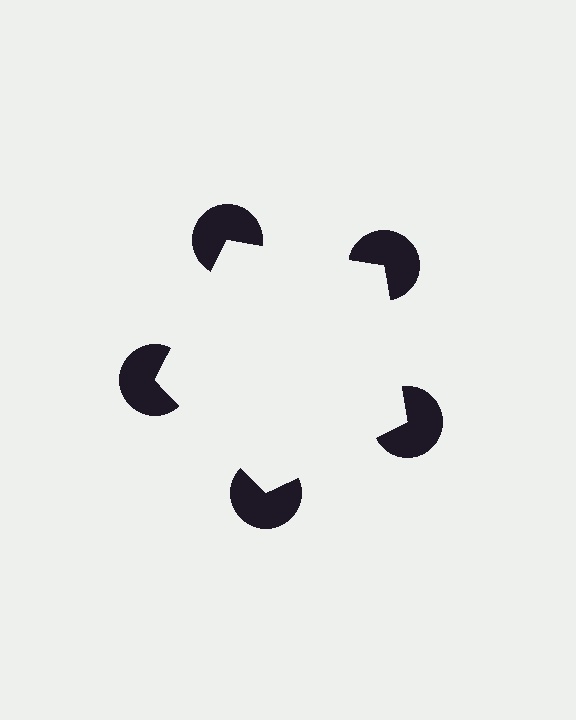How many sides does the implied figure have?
5 sides.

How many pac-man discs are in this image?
There are 5 — one at each vertex of the illusory pentagon.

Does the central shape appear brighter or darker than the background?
It typically appears slightly brighter than the background, even though no actual brightness change is drawn.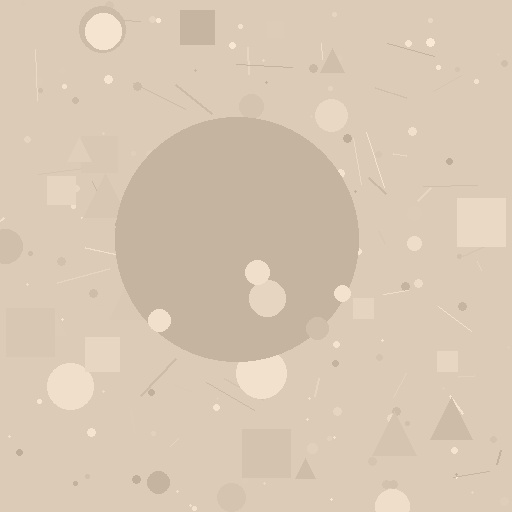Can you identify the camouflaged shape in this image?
The camouflaged shape is a circle.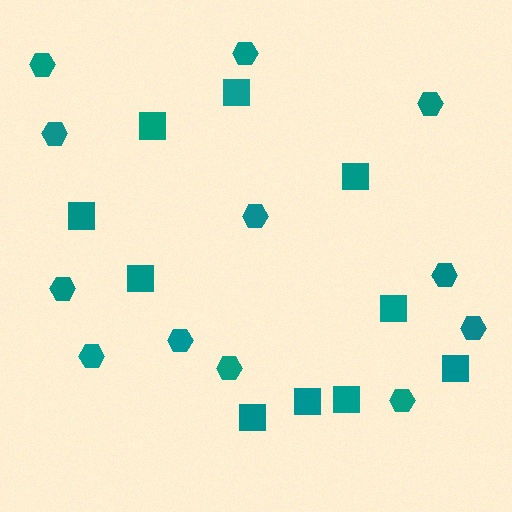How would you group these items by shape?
There are 2 groups: one group of squares (10) and one group of hexagons (12).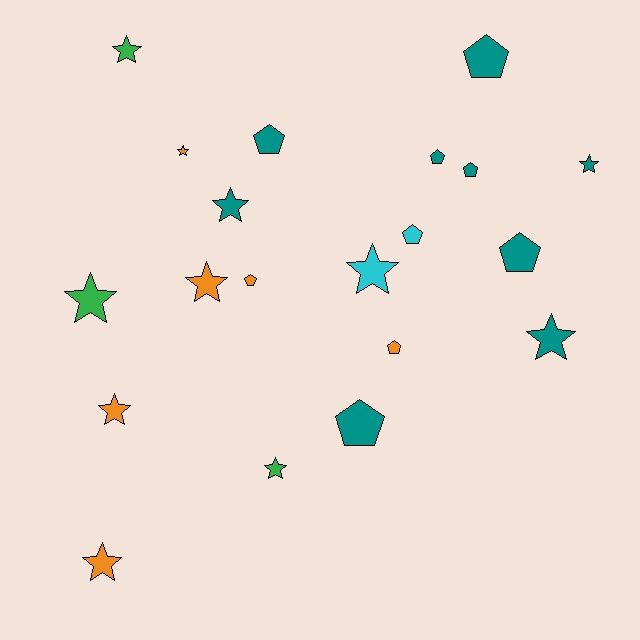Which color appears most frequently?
Teal, with 9 objects.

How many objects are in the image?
There are 20 objects.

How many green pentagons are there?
There are no green pentagons.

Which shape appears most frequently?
Star, with 11 objects.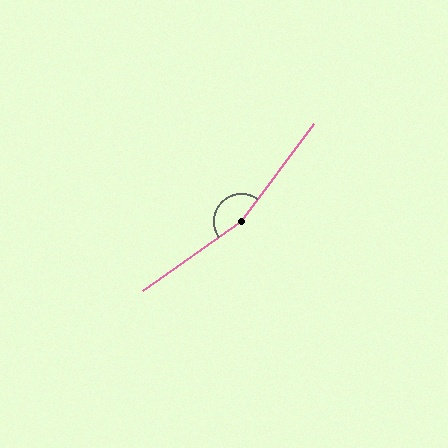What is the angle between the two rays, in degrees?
Approximately 162 degrees.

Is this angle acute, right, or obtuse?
It is obtuse.